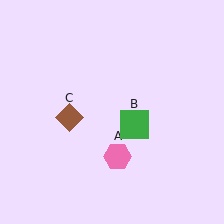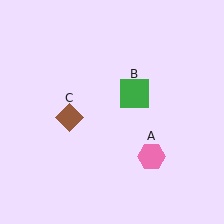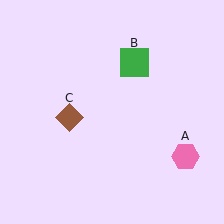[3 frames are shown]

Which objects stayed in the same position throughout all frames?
Brown diamond (object C) remained stationary.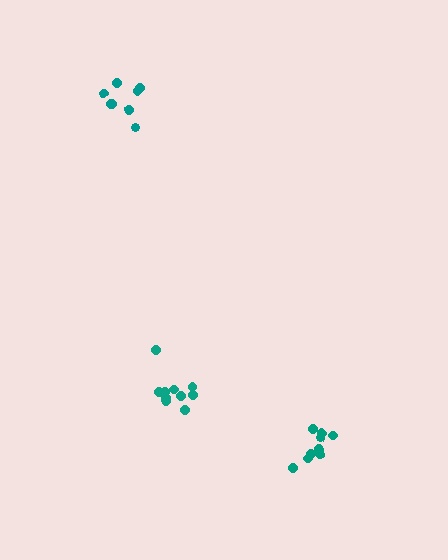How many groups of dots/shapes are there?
There are 3 groups.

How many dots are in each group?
Group 1: 9 dots, Group 2: 10 dots, Group 3: 8 dots (27 total).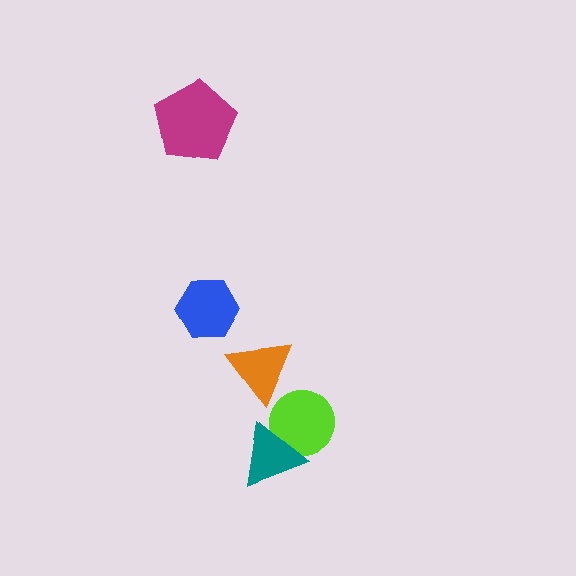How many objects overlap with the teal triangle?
1 object overlaps with the teal triangle.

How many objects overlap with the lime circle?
1 object overlaps with the lime circle.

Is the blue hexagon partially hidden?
No, no other shape covers it.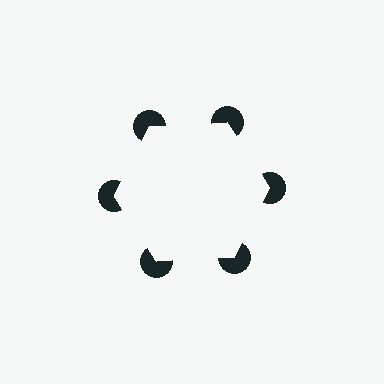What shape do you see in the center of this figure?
An illusory hexagon — its edges are inferred from the aligned wedge cuts in the pac-man discs, not physically drawn.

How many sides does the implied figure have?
6 sides.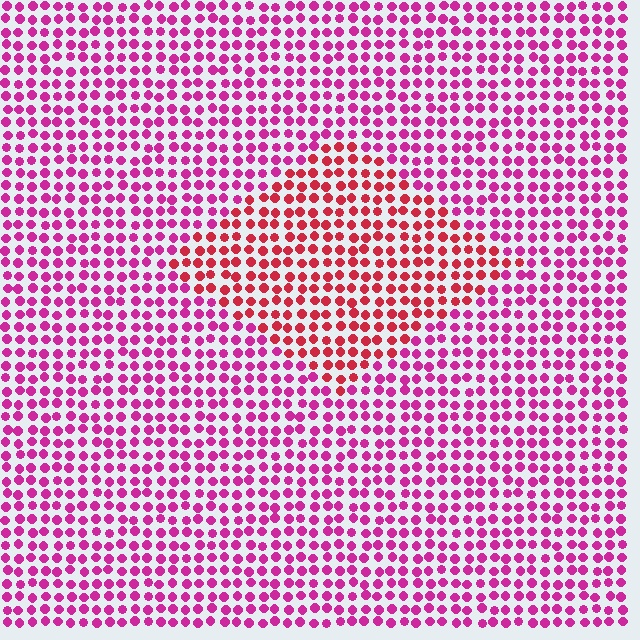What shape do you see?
I see a diamond.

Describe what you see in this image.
The image is filled with small magenta elements in a uniform arrangement. A diamond-shaped region is visible where the elements are tinted to a slightly different hue, forming a subtle color boundary.